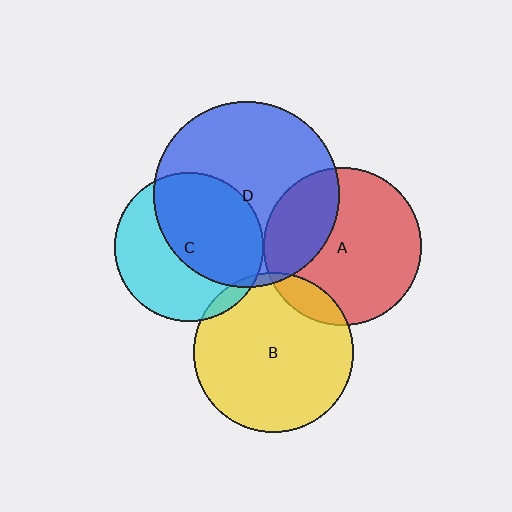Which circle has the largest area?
Circle D (blue).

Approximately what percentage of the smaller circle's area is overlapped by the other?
Approximately 5%.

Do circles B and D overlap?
Yes.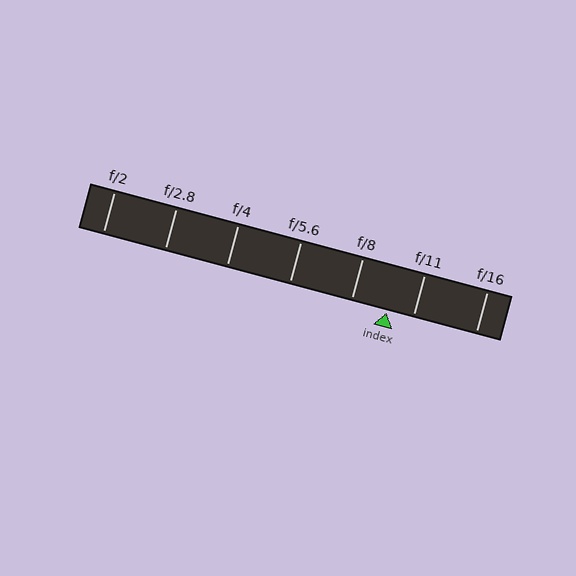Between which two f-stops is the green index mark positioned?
The index mark is between f/8 and f/11.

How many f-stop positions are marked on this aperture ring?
There are 7 f-stop positions marked.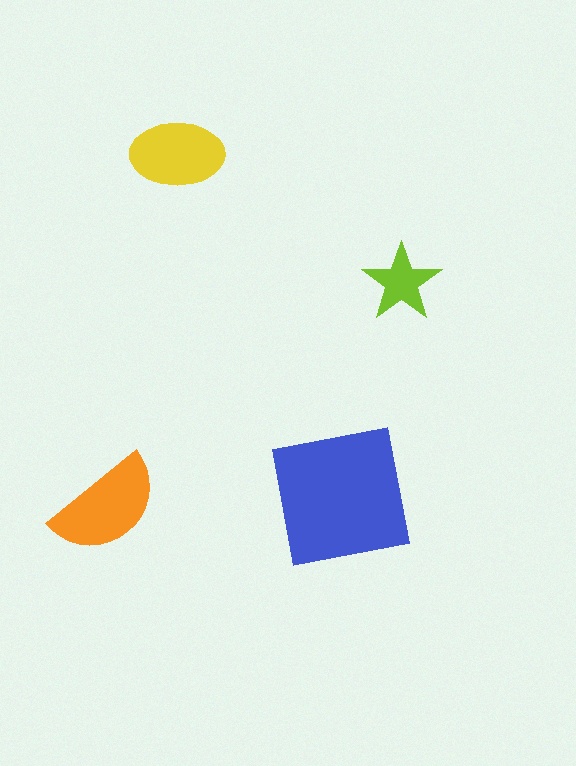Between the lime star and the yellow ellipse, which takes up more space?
The yellow ellipse.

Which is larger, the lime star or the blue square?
The blue square.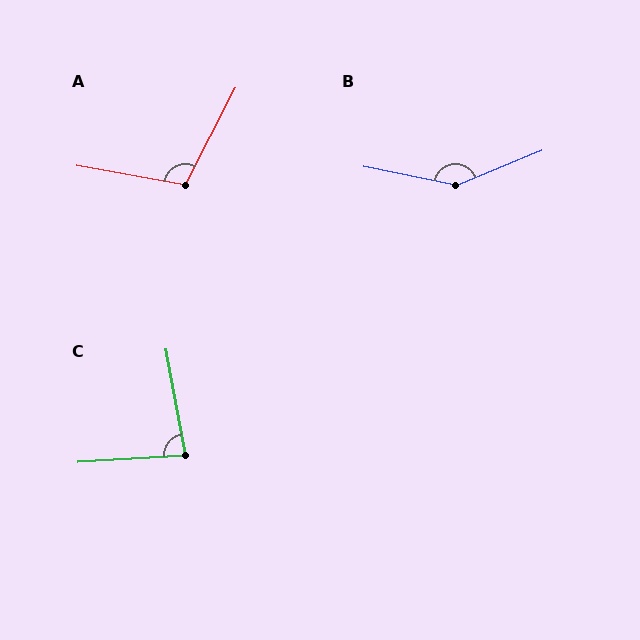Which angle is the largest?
B, at approximately 146 degrees.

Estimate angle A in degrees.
Approximately 108 degrees.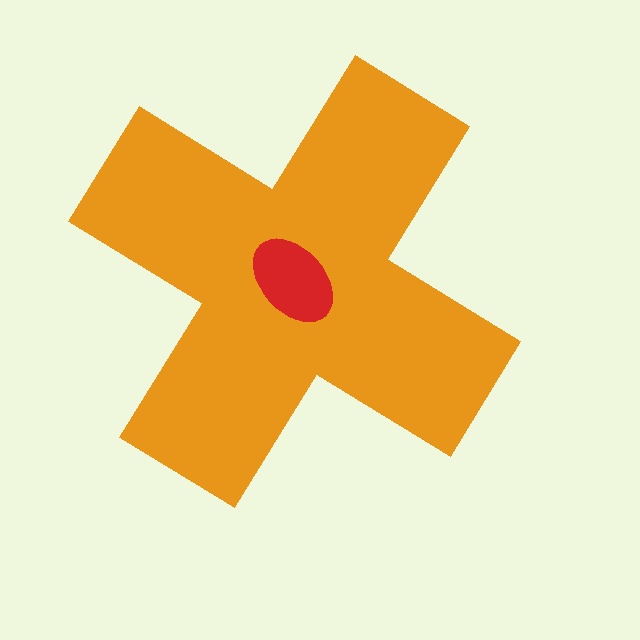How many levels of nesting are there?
2.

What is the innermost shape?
The red ellipse.